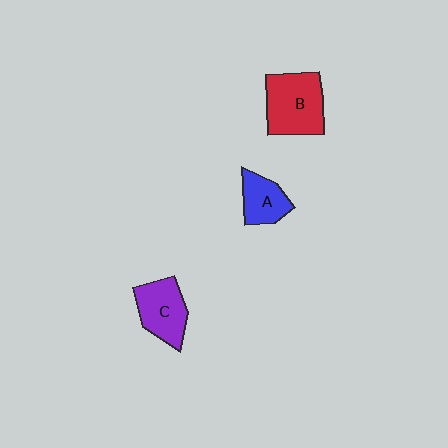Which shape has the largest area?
Shape B (red).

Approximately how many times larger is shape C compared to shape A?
Approximately 1.4 times.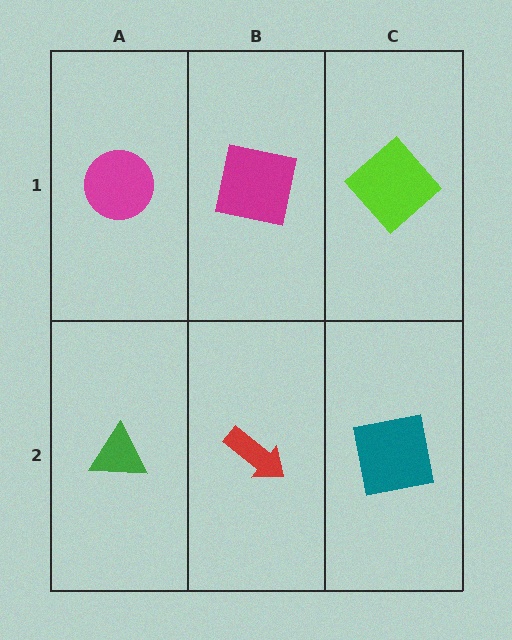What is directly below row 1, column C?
A teal square.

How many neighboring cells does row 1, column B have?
3.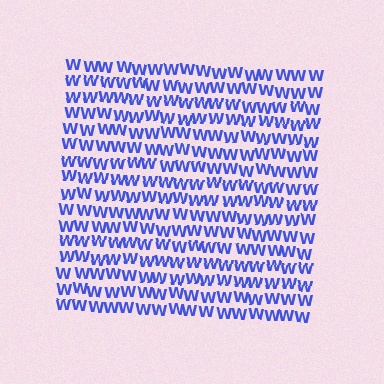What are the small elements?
The small elements are letter W's.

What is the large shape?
The large shape is a square.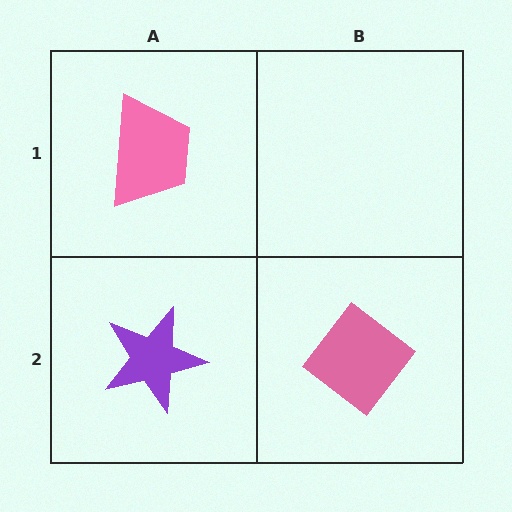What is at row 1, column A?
A pink trapezoid.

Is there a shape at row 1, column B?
No, that cell is empty.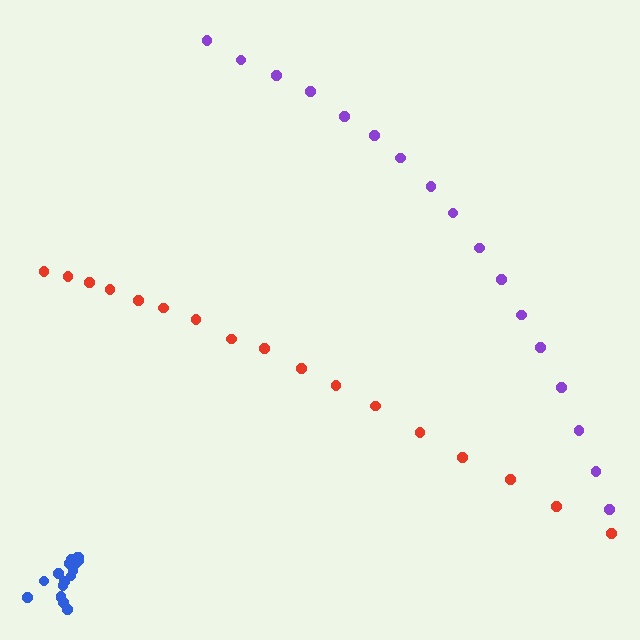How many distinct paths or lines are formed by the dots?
There are 3 distinct paths.